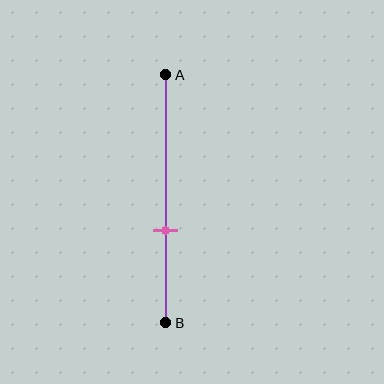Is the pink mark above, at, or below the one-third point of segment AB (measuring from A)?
The pink mark is below the one-third point of segment AB.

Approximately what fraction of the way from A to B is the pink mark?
The pink mark is approximately 65% of the way from A to B.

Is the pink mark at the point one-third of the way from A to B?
No, the mark is at about 65% from A, not at the 33% one-third point.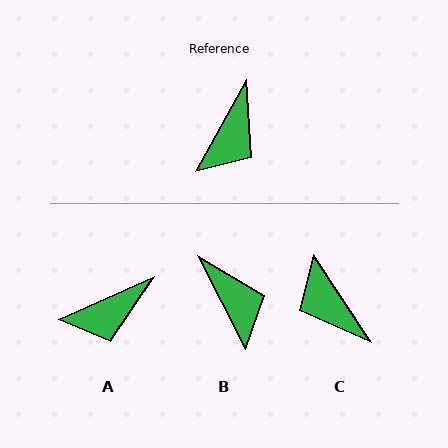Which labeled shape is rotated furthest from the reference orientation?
C, about 118 degrees away.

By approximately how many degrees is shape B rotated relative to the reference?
Approximately 56 degrees counter-clockwise.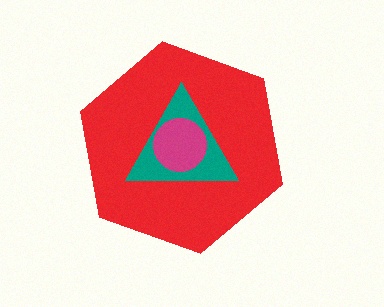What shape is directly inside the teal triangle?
The magenta circle.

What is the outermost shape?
The red hexagon.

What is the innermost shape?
The magenta circle.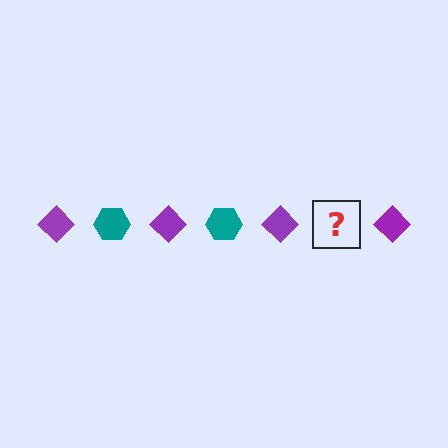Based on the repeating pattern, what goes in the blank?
The blank should be a teal hexagon.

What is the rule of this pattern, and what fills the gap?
The rule is that the pattern alternates between purple diamond and teal hexagon. The gap should be filled with a teal hexagon.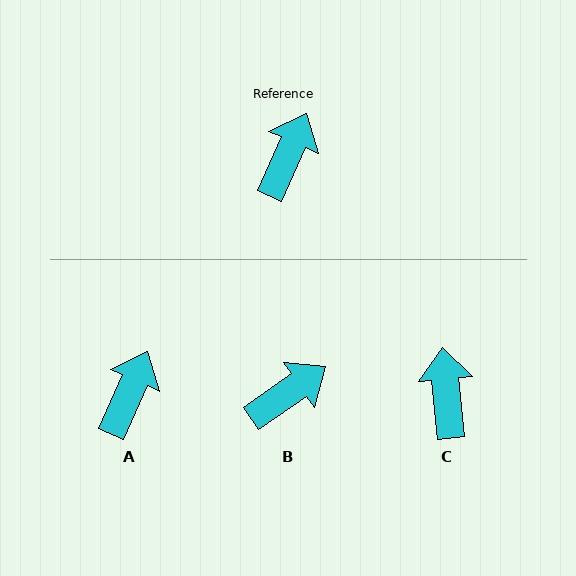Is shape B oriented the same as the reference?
No, it is off by about 31 degrees.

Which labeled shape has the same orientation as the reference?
A.